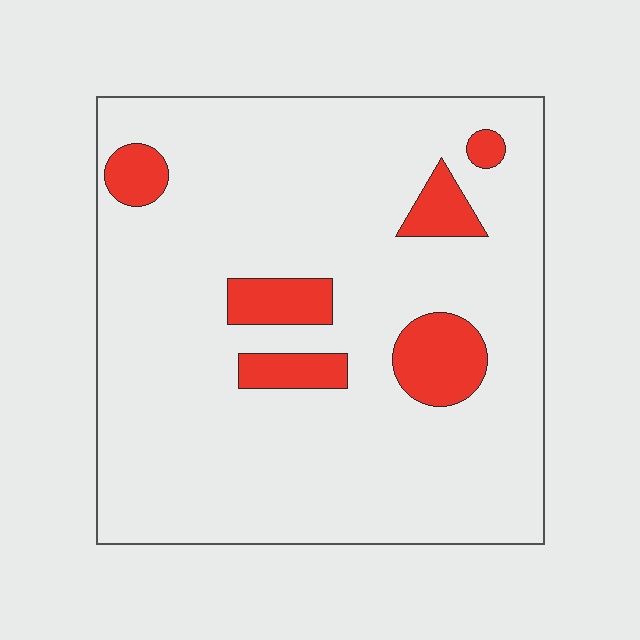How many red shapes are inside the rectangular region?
6.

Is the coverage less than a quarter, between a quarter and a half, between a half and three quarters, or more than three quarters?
Less than a quarter.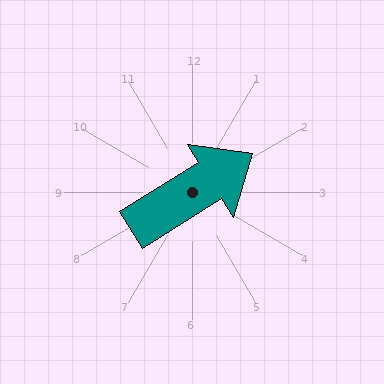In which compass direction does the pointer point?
Northeast.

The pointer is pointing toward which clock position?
Roughly 2 o'clock.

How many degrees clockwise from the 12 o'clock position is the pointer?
Approximately 58 degrees.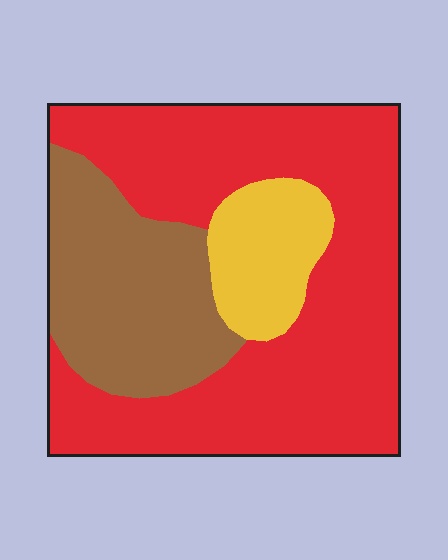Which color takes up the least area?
Yellow, at roughly 10%.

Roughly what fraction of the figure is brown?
Brown takes up between a quarter and a half of the figure.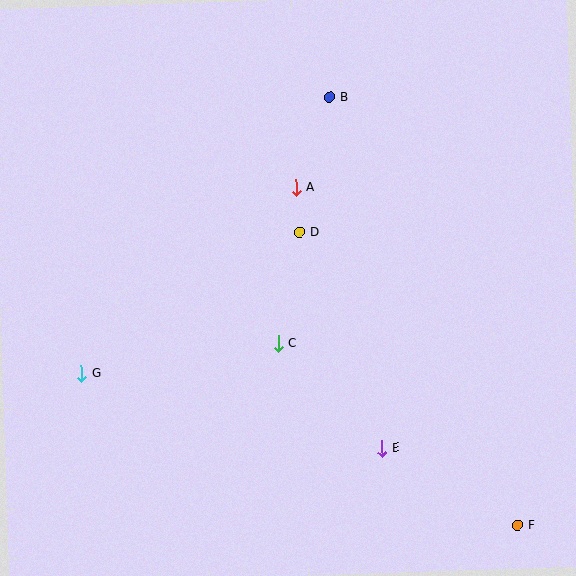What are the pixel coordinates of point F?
Point F is at (518, 525).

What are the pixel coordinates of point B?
Point B is at (330, 97).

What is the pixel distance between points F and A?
The distance between F and A is 404 pixels.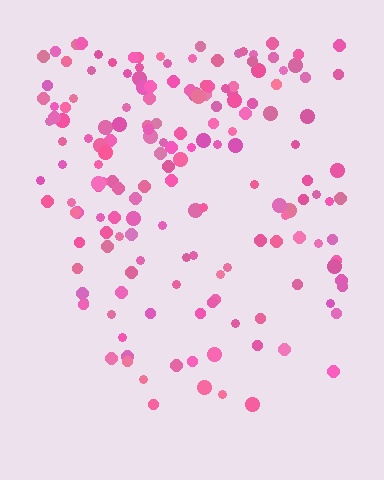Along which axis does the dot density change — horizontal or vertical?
Vertical.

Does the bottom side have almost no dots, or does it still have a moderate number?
Still a moderate number, just noticeably fewer than the top.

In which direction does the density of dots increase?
From bottom to top, with the top side densest.